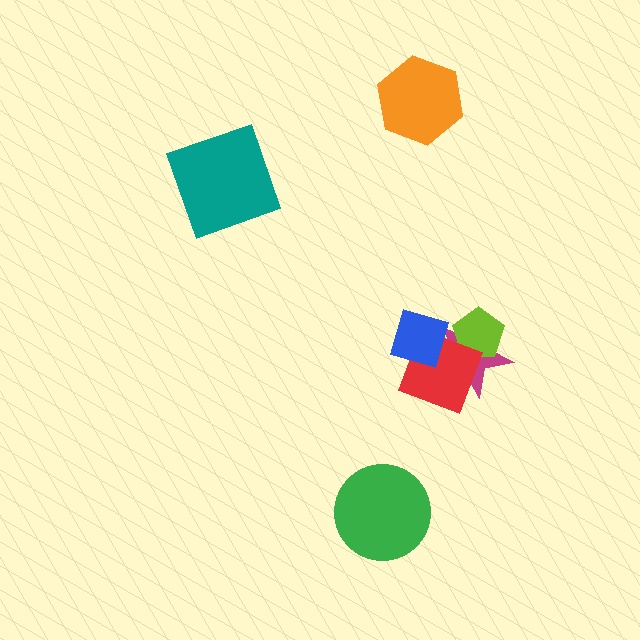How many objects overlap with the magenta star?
3 objects overlap with the magenta star.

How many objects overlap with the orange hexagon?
0 objects overlap with the orange hexagon.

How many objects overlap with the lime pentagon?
2 objects overlap with the lime pentagon.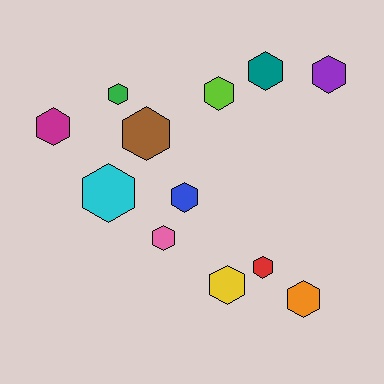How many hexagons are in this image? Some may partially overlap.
There are 12 hexagons.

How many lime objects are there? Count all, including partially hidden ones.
There is 1 lime object.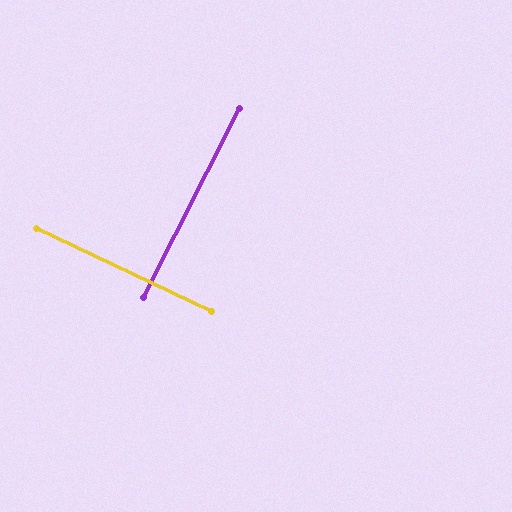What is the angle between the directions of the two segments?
Approximately 88 degrees.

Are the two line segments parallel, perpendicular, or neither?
Perpendicular — they meet at approximately 88°.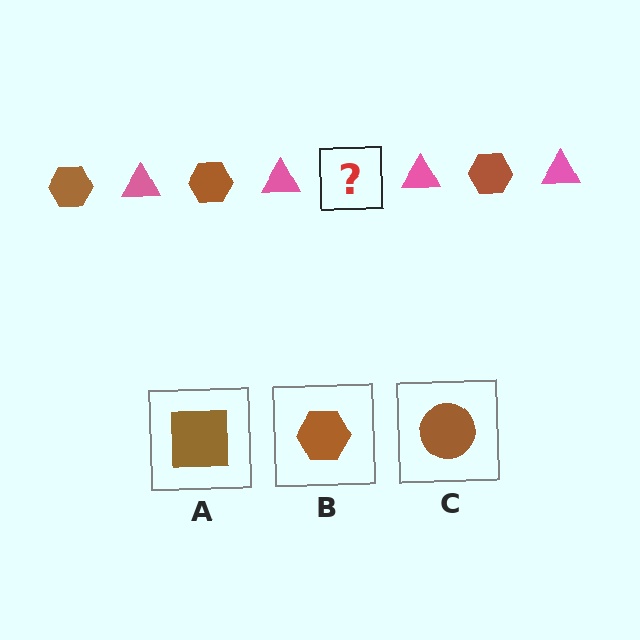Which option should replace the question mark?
Option B.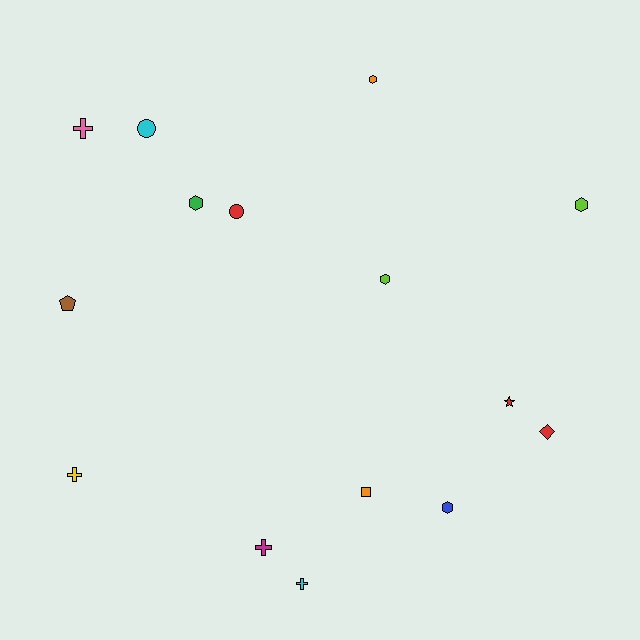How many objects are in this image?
There are 15 objects.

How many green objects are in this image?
There is 1 green object.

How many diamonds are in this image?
There is 1 diamond.